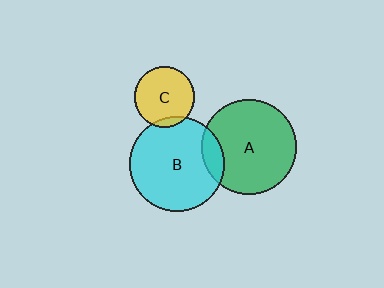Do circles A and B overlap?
Yes.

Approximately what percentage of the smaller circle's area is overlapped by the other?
Approximately 10%.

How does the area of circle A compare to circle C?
Approximately 2.5 times.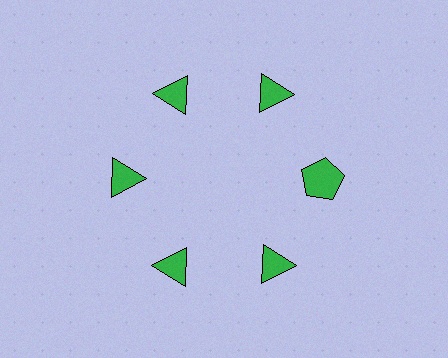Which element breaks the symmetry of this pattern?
The green pentagon at roughly the 3 o'clock position breaks the symmetry. All other shapes are green triangles.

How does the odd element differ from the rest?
It has a different shape: pentagon instead of triangle.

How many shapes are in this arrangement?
There are 6 shapes arranged in a ring pattern.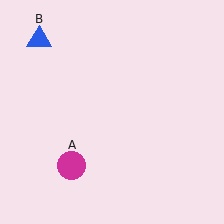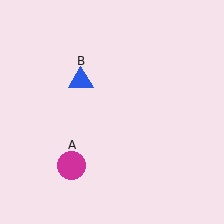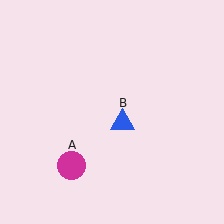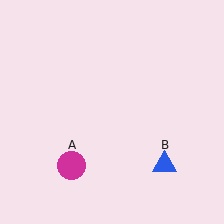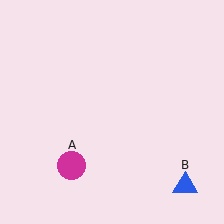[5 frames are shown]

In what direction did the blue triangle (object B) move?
The blue triangle (object B) moved down and to the right.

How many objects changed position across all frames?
1 object changed position: blue triangle (object B).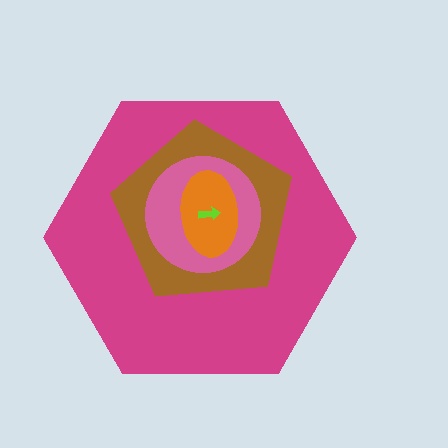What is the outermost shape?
The magenta hexagon.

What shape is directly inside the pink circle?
The orange ellipse.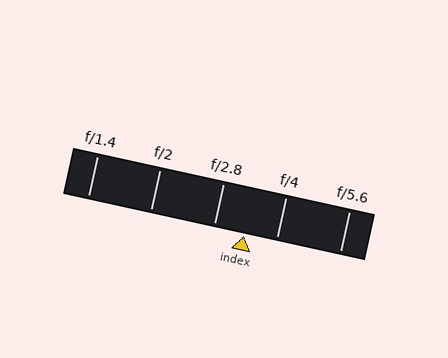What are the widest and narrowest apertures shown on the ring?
The widest aperture shown is f/1.4 and the narrowest is f/5.6.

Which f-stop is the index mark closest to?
The index mark is closest to f/2.8.